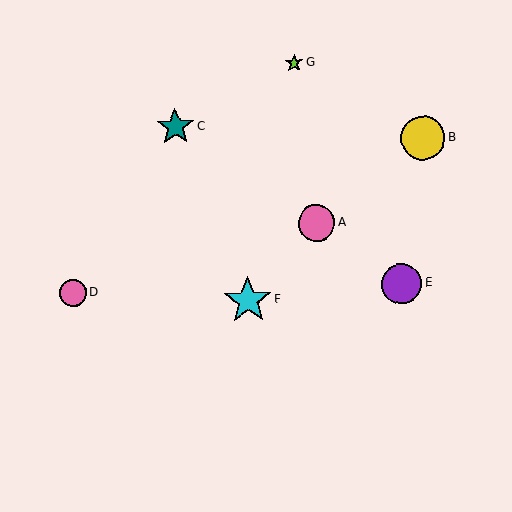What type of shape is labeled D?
Shape D is a pink circle.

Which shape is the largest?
The cyan star (labeled F) is the largest.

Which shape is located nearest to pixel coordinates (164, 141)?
The teal star (labeled C) at (175, 127) is nearest to that location.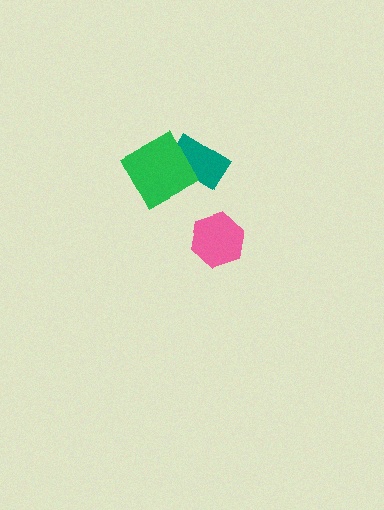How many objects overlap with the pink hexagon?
0 objects overlap with the pink hexagon.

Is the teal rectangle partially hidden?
Yes, it is partially covered by another shape.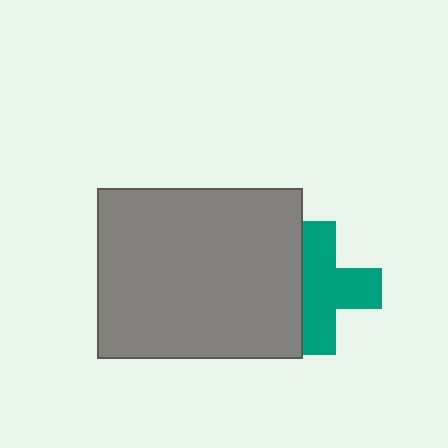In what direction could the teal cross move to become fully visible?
The teal cross could move right. That would shift it out from behind the gray rectangle entirely.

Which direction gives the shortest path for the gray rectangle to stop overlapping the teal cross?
Moving left gives the shortest separation.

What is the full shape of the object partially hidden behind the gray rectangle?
The partially hidden object is a teal cross.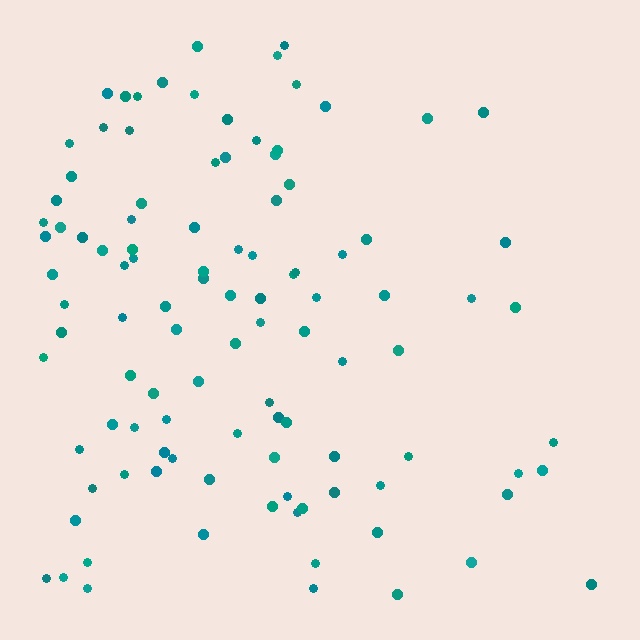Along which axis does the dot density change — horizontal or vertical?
Horizontal.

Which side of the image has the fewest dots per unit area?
The right.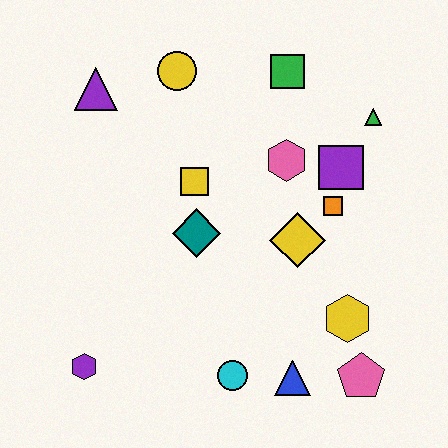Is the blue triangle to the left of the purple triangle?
No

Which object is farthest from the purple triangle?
The pink pentagon is farthest from the purple triangle.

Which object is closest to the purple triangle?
The yellow circle is closest to the purple triangle.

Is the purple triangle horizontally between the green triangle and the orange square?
No